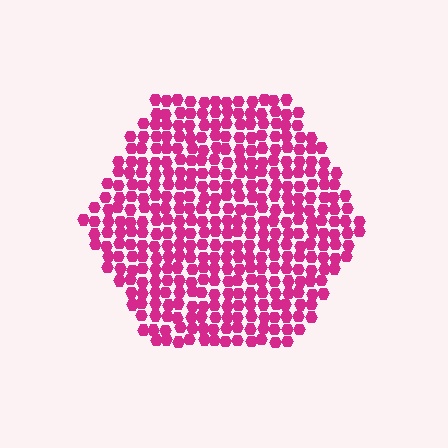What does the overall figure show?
The overall figure shows a hexagon.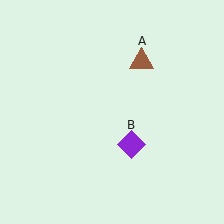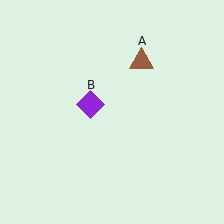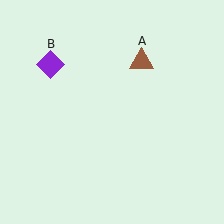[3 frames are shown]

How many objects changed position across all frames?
1 object changed position: purple diamond (object B).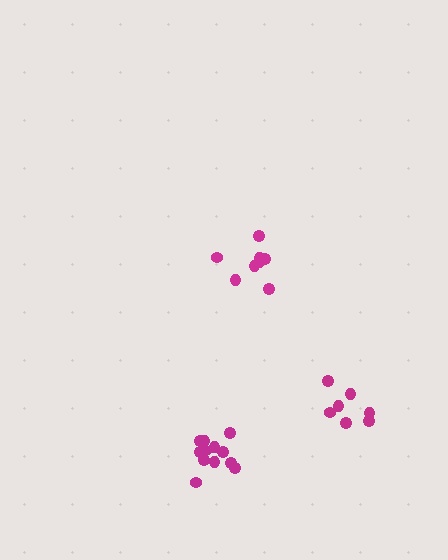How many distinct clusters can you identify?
There are 3 distinct clusters.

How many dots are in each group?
Group 1: 8 dots, Group 2: 12 dots, Group 3: 7 dots (27 total).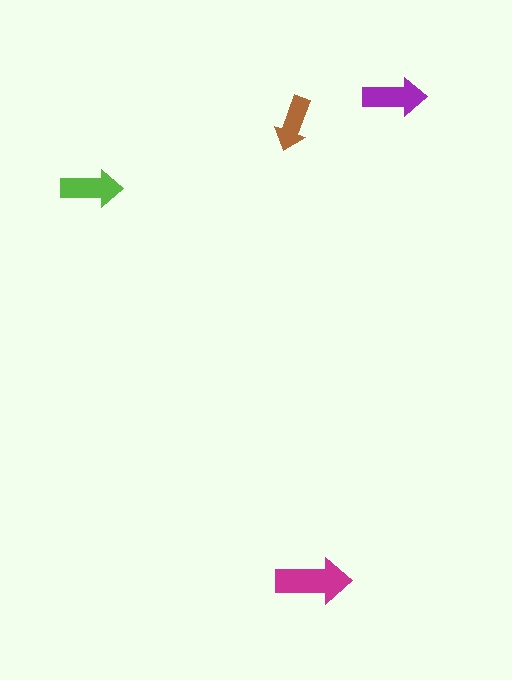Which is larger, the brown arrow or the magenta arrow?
The magenta one.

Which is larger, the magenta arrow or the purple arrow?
The magenta one.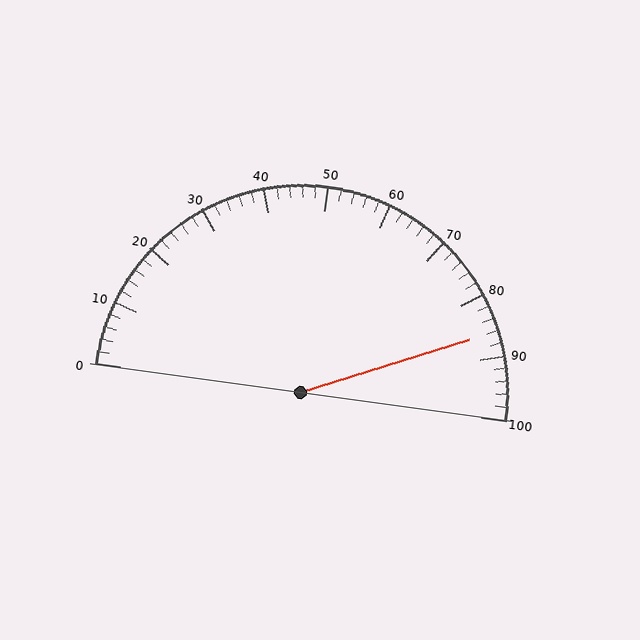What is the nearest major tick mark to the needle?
The nearest major tick mark is 90.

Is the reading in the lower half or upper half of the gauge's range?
The reading is in the upper half of the range (0 to 100).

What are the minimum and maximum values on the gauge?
The gauge ranges from 0 to 100.